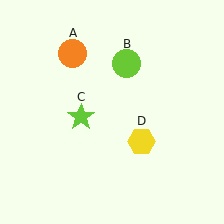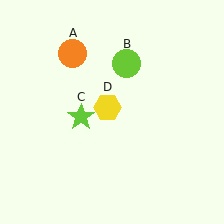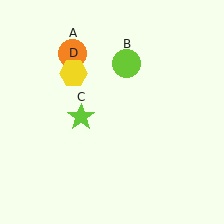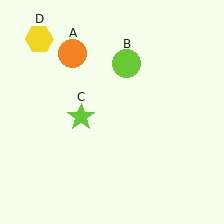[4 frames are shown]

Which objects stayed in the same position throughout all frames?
Orange circle (object A) and lime circle (object B) and lime star (object C) remained stationary.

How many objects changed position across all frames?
1 object changed position: yellow hexagon (object D).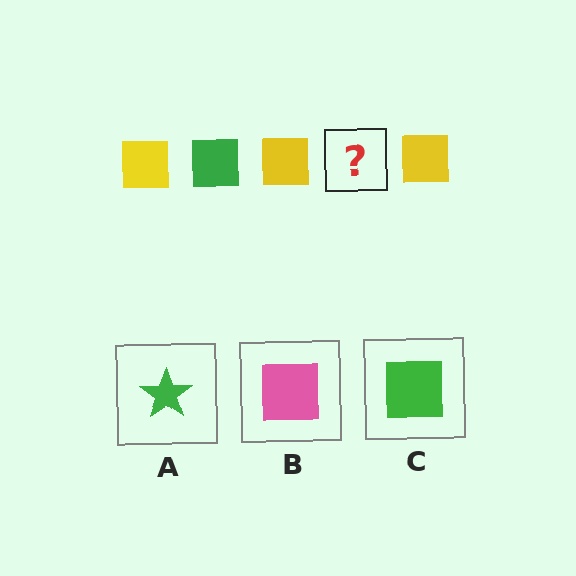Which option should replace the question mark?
Option C.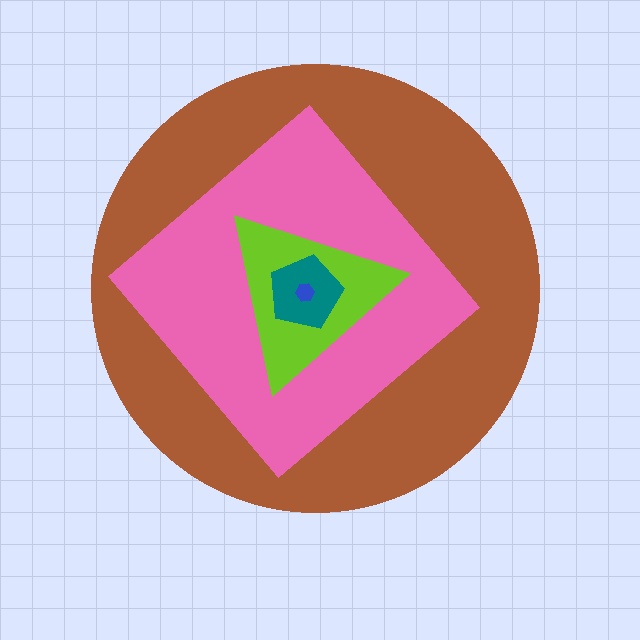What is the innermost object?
The blue hexagon.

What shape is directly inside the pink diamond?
The lime triangle.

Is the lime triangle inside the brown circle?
Yes.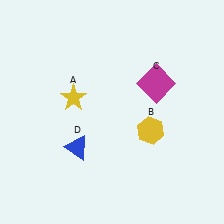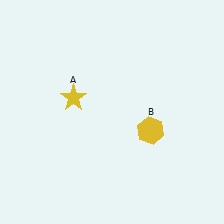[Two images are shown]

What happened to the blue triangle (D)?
The blue triangle (D) was removed in Image 2. It was in the bottom-left area of Image 1.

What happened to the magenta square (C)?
The magenta square (C) was removed in Image 2. It was in the top-right area of Image 1.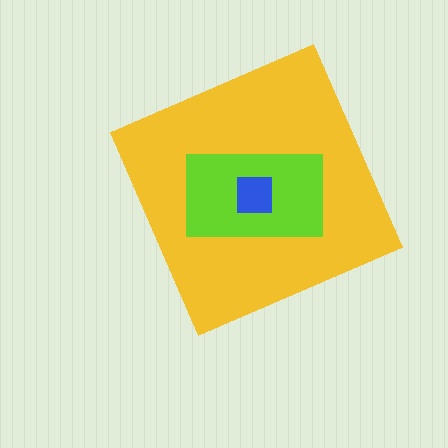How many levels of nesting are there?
3.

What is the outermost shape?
The yellow diamond.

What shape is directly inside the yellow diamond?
The lime rectangle.